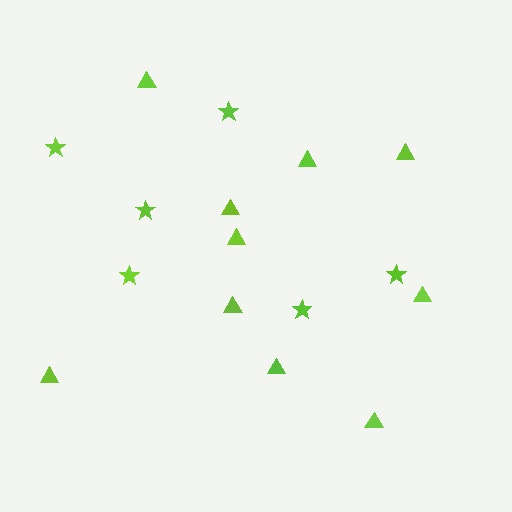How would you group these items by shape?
There are 2 groups: one group of stars (6) and one group of triangles (10).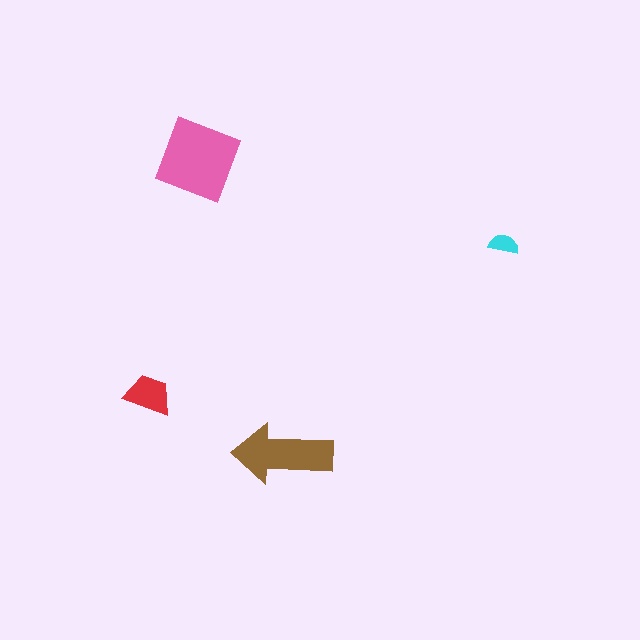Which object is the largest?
The pink square.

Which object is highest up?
The pink square is topmost.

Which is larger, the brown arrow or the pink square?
The pink square.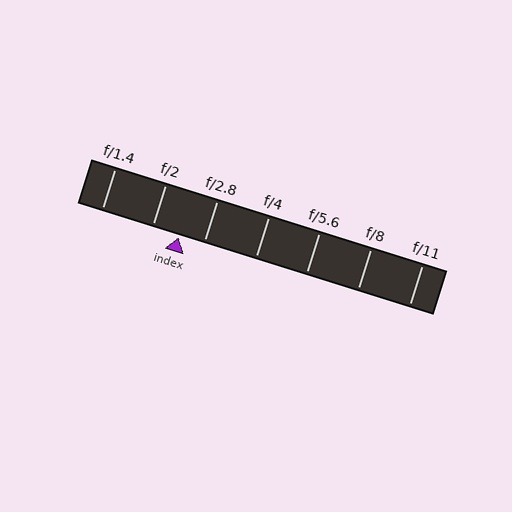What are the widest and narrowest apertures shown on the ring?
The widest aperture shown is f/1.4 and the narrowest is f/11.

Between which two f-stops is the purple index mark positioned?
The index mark is between f/2 and f/2.8.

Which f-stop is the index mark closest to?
The index mark is closest to f/2.8.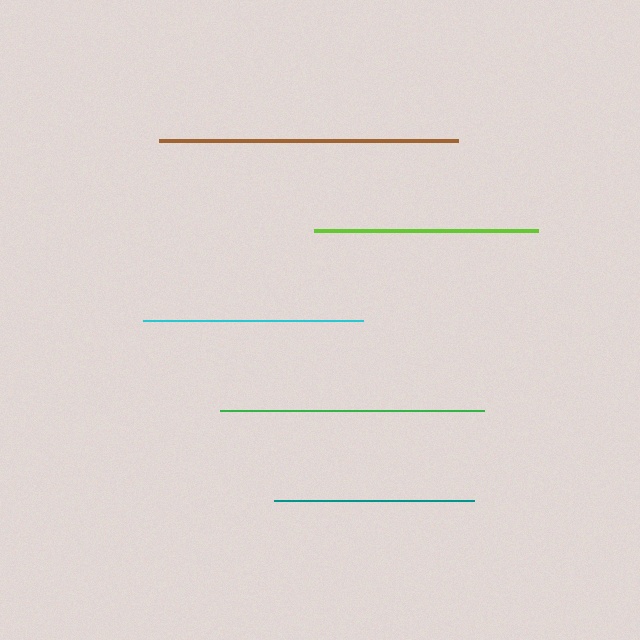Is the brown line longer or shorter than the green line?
The brown line is longer than the green line.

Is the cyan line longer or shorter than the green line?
The green line is longer than the cyan line.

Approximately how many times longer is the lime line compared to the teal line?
The lime line is approximately 1.1 times the length of the teal line.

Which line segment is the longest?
The brown line is the longest at approximately 299 pixels.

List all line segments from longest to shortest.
From longest to shortest: brown, green, lime, cyan, teal.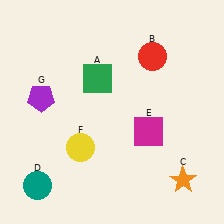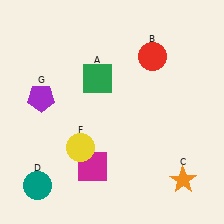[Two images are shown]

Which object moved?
The magenta square (E) moved left.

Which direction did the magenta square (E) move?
The magenta square (E) moved left.